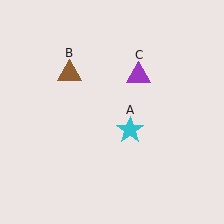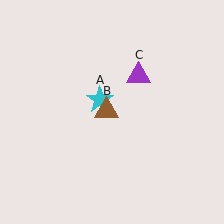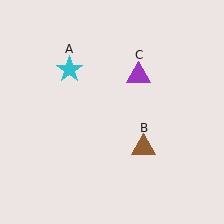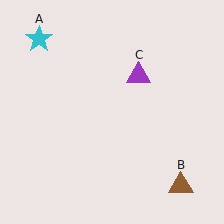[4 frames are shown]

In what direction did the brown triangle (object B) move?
The brown triangle (object B) moved down and to the right.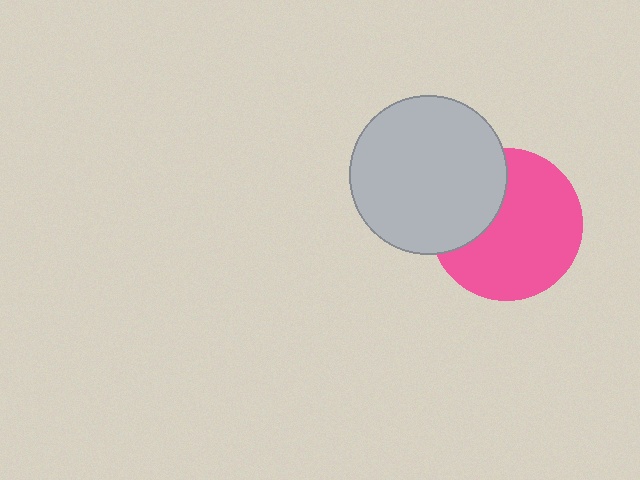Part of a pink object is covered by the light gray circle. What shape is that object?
It is a circle.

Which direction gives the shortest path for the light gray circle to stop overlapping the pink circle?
Moving left gives the shortest separation.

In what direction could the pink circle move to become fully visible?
The pink circle could move right. That would shift it out from behind the light gray circle entirely.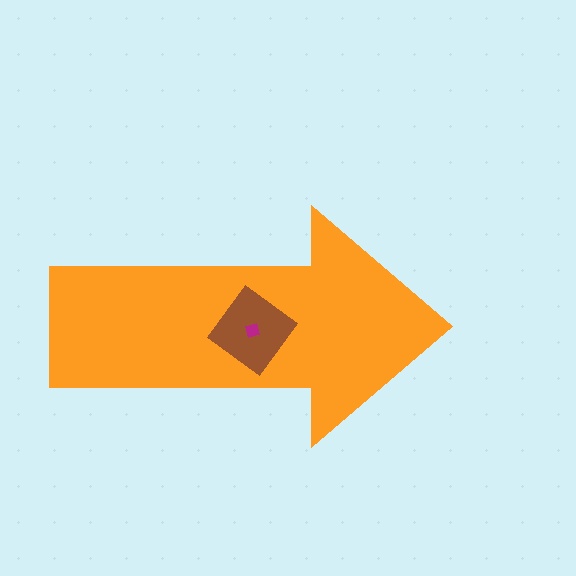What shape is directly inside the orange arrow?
The brown diamond.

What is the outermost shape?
The orange arrow.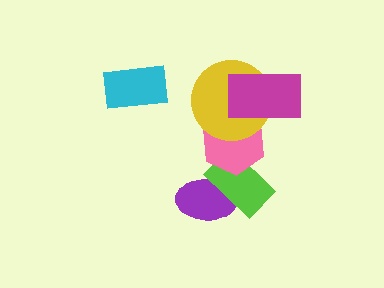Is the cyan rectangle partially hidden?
No, no other shape covers it.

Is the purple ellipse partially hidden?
Yes, it is partially covered by another shape.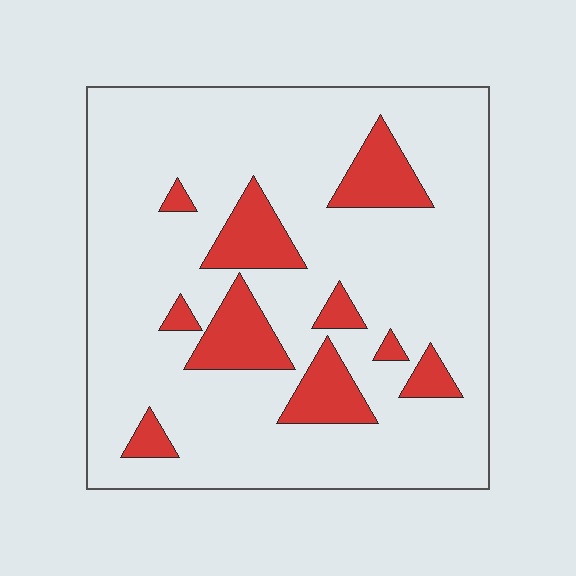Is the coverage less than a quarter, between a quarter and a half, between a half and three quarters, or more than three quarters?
Less than a quarter.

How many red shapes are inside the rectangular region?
10.